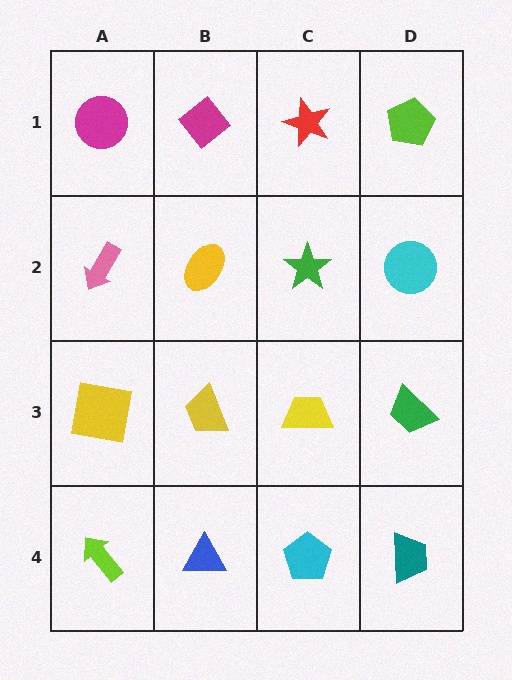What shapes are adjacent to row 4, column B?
A yellow trapezoid (row 3, column B), a lime arrow (row 4, column A), a cyan pentagon (row 4, column C).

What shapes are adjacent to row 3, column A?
A pink arrow (row 2, column A), a lime arrow (row 4, column A), a yellow trapezoid (row 3, column B).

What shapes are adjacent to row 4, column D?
A green trapezoid (row 3, column D), a cyan pentagon (row 4, column C).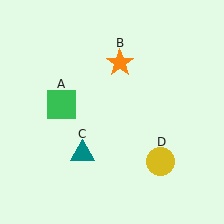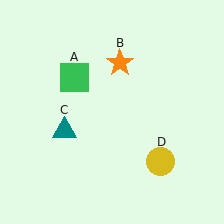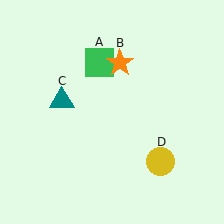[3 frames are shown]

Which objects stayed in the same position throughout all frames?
Orange star (object B) and yellow circle (object D) remained stationary.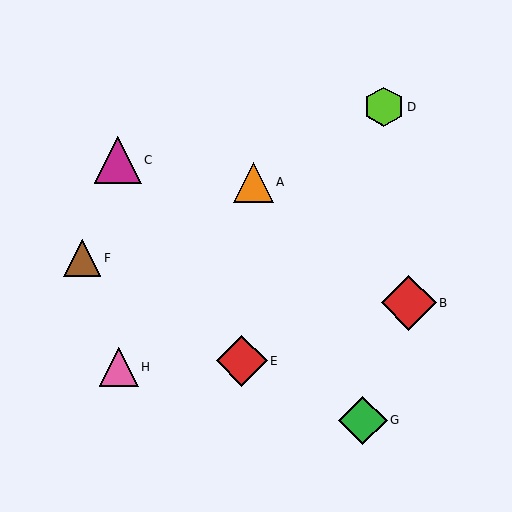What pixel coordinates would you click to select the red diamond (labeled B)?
Click at (409, 303) to select the red diamond B.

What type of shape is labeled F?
Shape F is a brown triangle.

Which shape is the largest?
The red diamond (labeled B) is the largest.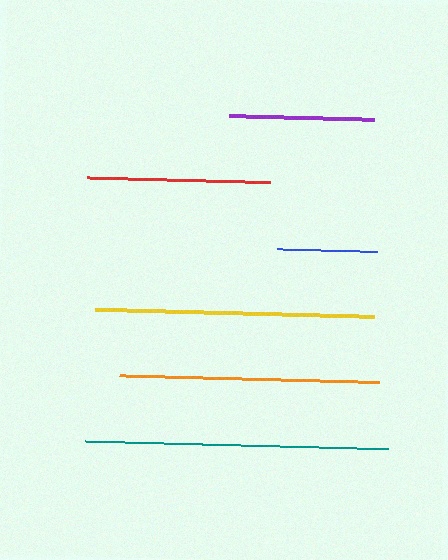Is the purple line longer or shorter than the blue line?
The purple line is longer than the blue line.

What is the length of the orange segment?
The orange segment is approximately 260 pixels long.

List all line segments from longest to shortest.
From longest to shortest: teal, yellow, orange, red, purple, blue.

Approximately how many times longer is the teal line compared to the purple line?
The teal line is approximately 2.1 times the length of the purple line.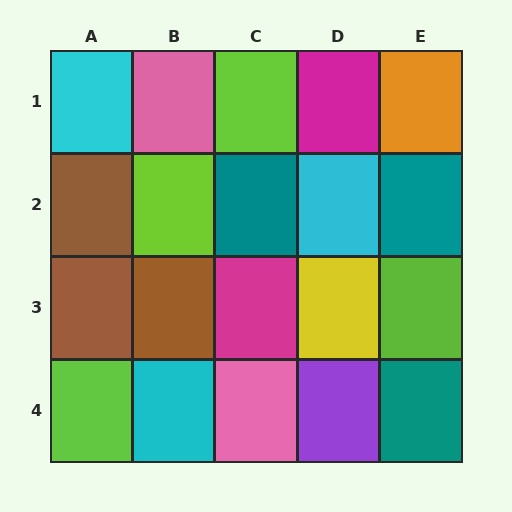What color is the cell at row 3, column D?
Yellow.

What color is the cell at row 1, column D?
Magenta.